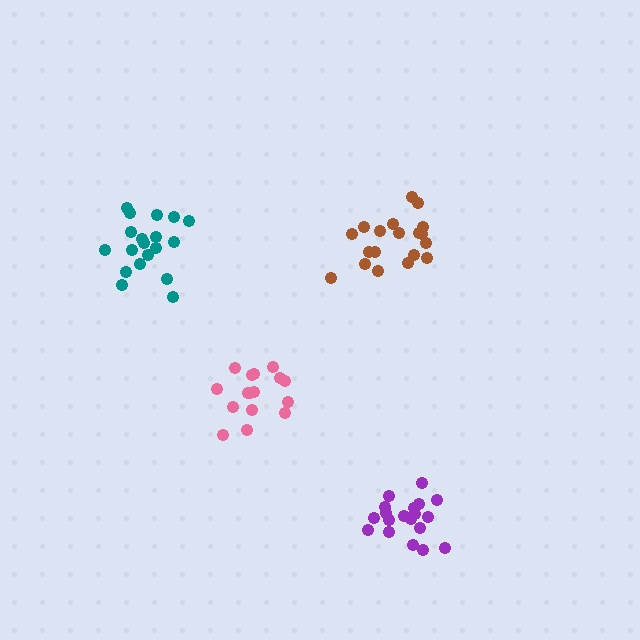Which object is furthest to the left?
The teal cluster is leftmost.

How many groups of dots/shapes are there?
There are 4 groups.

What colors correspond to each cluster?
The clusters are colored: pink, teal, purple, brown.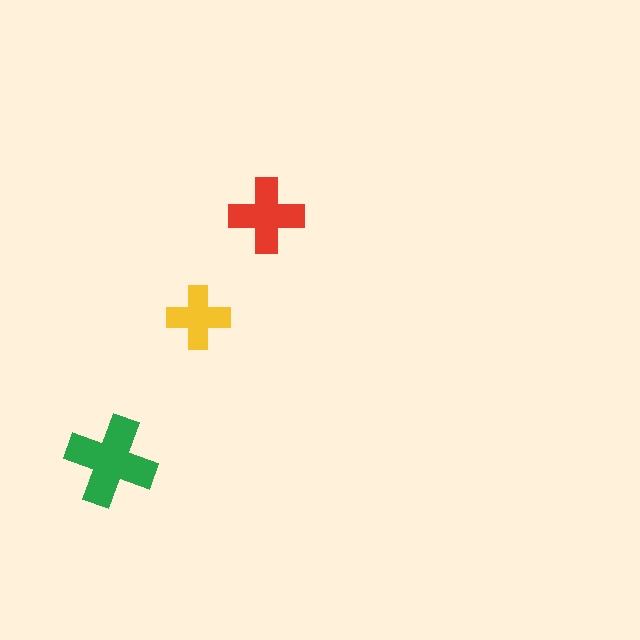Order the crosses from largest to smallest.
the green one, the red one, the yellow one.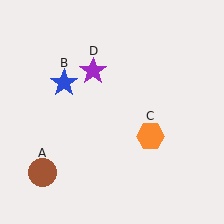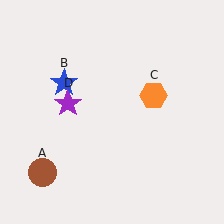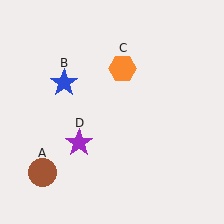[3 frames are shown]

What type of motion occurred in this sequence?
The orange hexagon (object C), purple star (object D) rotated counterclockwise around the center of the scene.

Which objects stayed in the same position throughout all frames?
Brown circle (object A) and blue star (object B) remained stationary.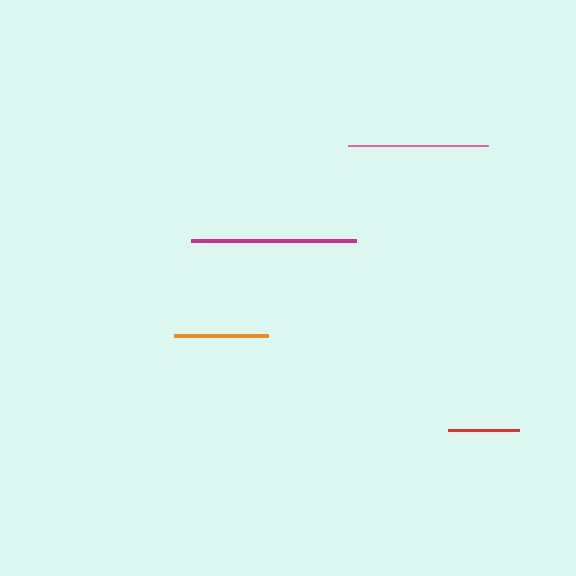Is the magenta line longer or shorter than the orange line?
The magenta line is longer than the orange line.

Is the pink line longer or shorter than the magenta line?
The magenta line is longer than the pink line.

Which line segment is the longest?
The magenta line is the longest at approximately 164 pixels.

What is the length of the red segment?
The red segment is approximately 71 pixels long.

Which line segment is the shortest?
The red line is the shortest at approximately 71 pixels.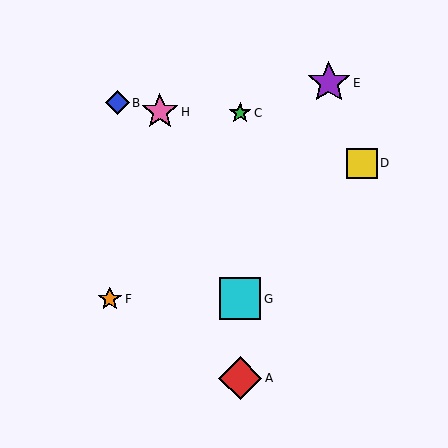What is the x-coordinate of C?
Object C is at x≈240.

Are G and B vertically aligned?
No, G is at x≈240 and B is at x≈117.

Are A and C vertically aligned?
Yes, both are at x≈240.